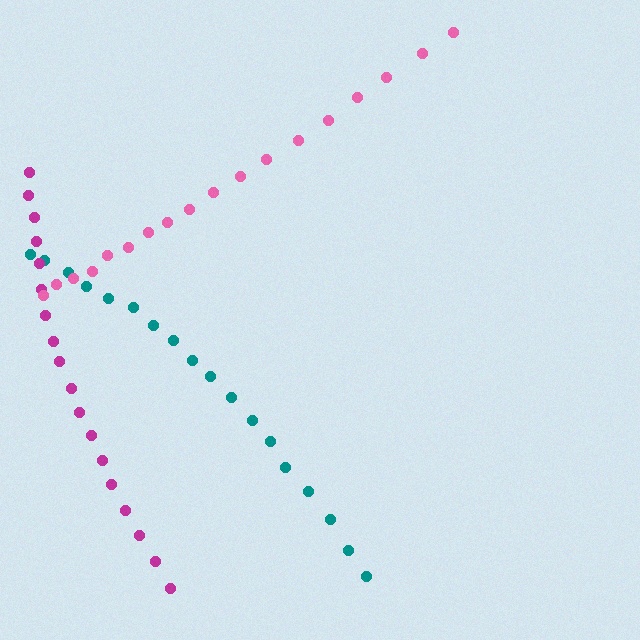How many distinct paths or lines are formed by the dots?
There are 3 distinct paths.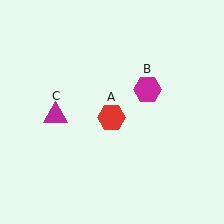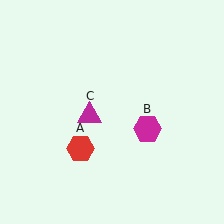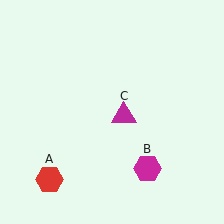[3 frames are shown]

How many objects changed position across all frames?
3 objects changed position: red hexagon (object A), magenta hexagon (object B), magenta triangle (object C).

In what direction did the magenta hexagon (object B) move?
The magenta hexagon (object B) moved down.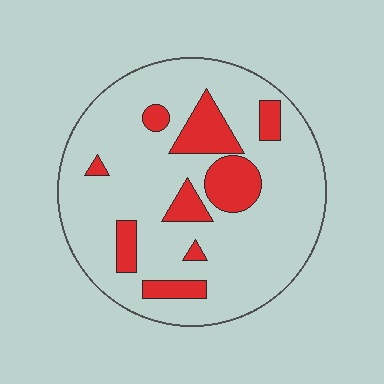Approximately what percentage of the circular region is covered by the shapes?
Approximately 20%.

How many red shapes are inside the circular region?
9.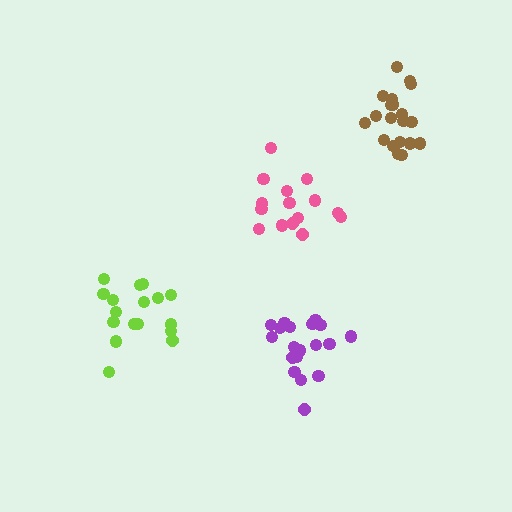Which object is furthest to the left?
The lime cluster is leftmost.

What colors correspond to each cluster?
The clusters are colored: pink, brown, lime, purple.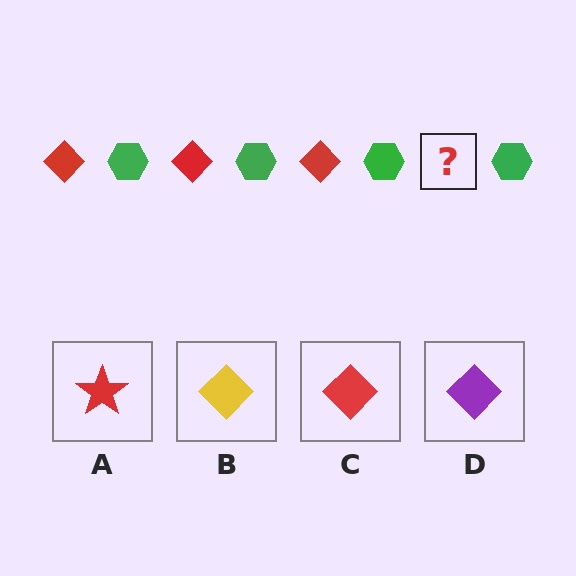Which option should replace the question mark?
Option C.